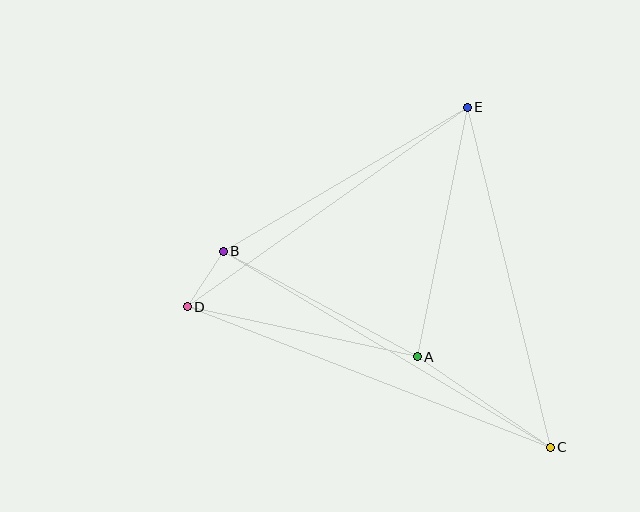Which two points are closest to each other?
Points B and D are closest to each other.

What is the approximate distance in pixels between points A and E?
The distance between A and E is approximately 254 pixels.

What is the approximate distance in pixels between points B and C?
The distance between B and C is approximately 381 pixels.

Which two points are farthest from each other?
Points C and D are farthest from each other.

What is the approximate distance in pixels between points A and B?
The distance between A and B is approximately 221 pixels.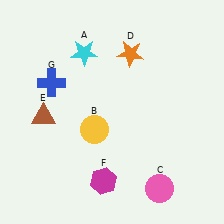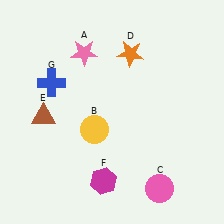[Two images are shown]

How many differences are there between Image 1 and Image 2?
There is 1 difference between the two images.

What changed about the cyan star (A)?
In Image 1, A is cyan. In Image 2, it changed to pink.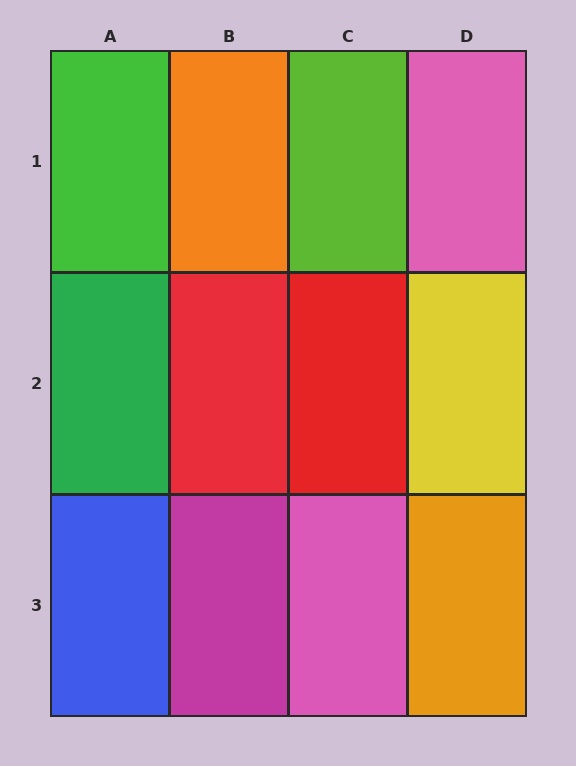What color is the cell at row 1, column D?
Pink.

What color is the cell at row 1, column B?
Orange.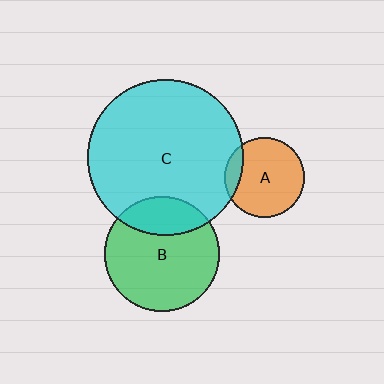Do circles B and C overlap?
Yes.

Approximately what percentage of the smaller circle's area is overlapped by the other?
Approximately 25%.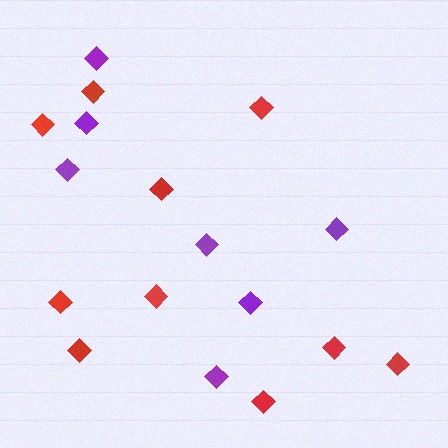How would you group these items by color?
There are 2 groups: one group of purple diamonds (7) and one group of red diamonds (10).